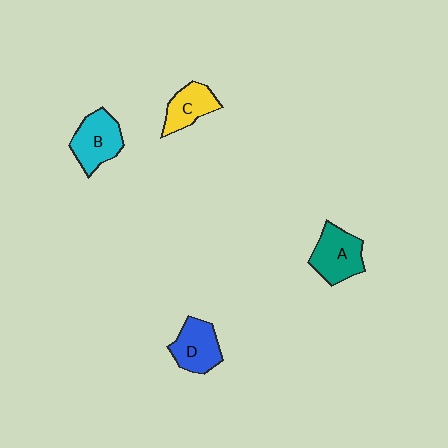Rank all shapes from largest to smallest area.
From largest to smallest: B (cyan), A (teal), D (blue), C (yellow).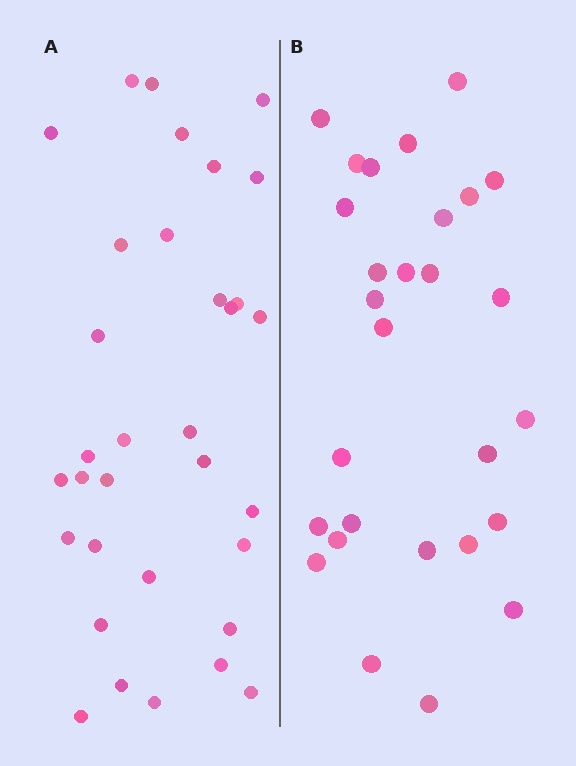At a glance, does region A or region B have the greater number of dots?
Region A (the left region) has more dots.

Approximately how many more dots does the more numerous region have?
Region A has about 5 more dots than region B.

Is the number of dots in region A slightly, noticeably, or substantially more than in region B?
Region A has only slightly more — the two regions are fairly close. The ratio is roughly 1.2 to 1.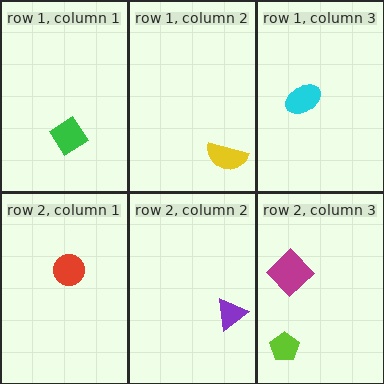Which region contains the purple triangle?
The row 2, column 2 region.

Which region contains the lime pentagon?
The row 2, column 3 region.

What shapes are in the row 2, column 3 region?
The lime pentagon, the magenta diamond.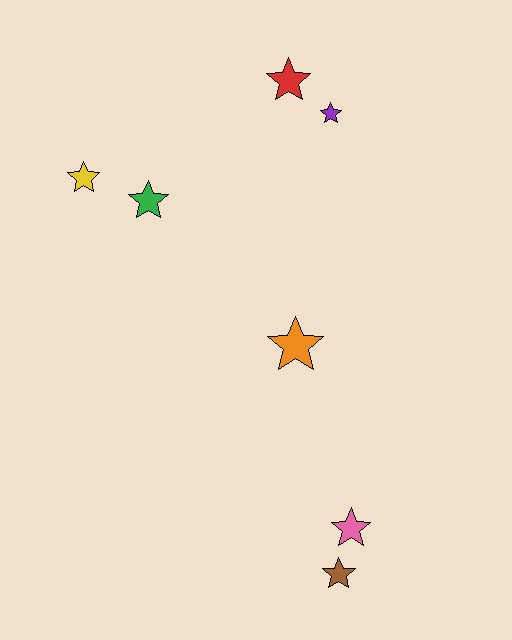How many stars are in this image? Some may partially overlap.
There are 7 stars.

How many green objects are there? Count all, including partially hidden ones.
There is 1 green object.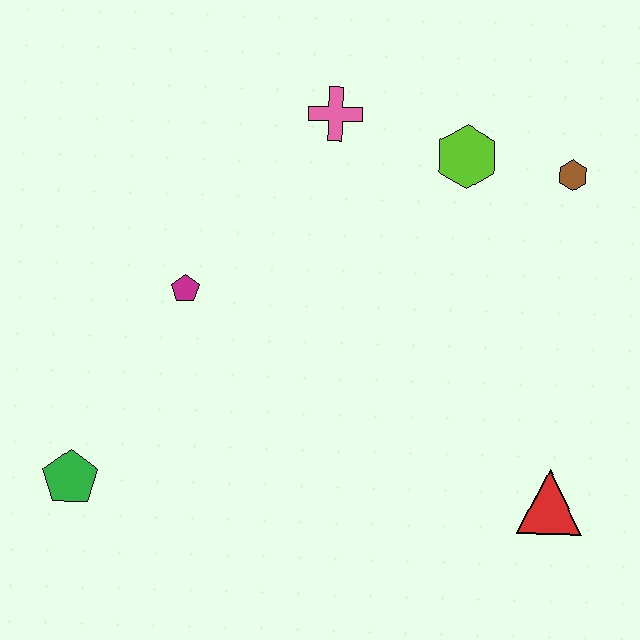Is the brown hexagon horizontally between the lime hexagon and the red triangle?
No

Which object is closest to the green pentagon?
The magenta pentagon is closest to the green pentagon.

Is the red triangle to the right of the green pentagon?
Yes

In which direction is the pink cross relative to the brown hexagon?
The pink cross is to the left of the brown hexagon.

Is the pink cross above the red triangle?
Yes